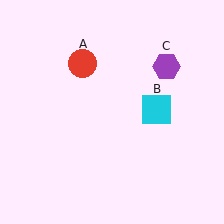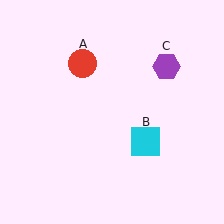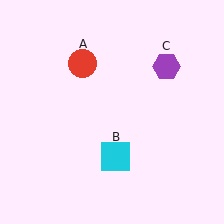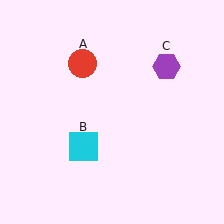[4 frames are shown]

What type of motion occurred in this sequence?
The cyan square (object B) rotated clockwise around the center of the scene.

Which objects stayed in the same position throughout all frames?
Red circle (object A) and purple hexagon (object C) remained stationary.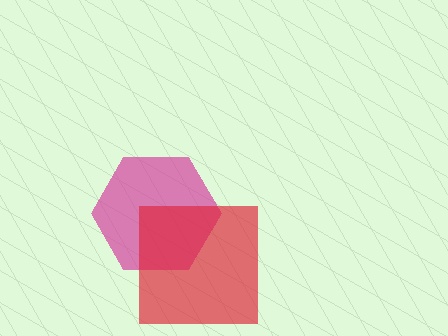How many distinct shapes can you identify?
There are 2 distinct shapes: a magenta hexagon, a red square.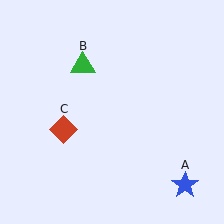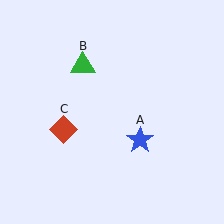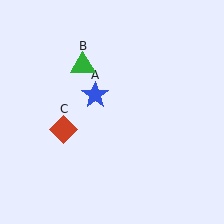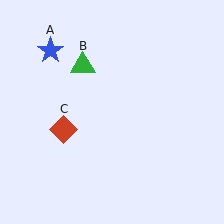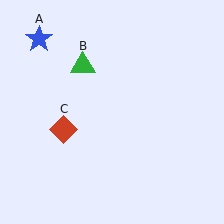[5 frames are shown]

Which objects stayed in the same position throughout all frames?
Green triangle (object B) and red diamond (object C) remained stationary.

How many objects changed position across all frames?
1 object changed position: blue star (object A).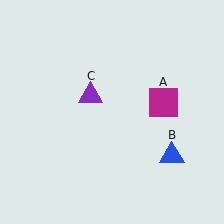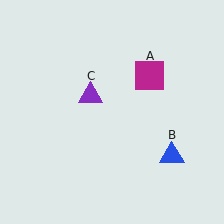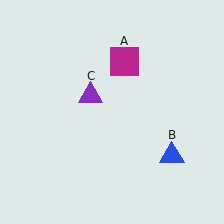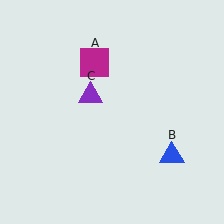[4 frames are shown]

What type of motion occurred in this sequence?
The magenta square (object A) rotated counterclockwise around the center of the scene.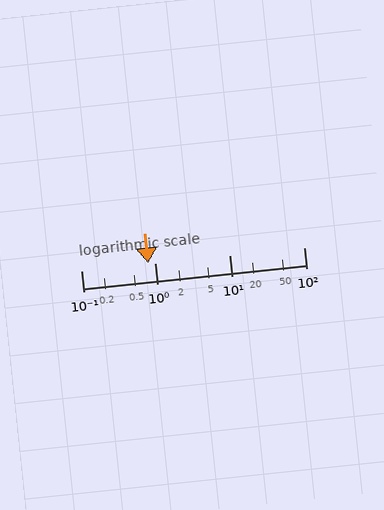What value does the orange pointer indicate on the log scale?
The pointer indicates approximately 0.79.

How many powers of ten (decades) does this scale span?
The scale spans 3 decades, from 0.1 to 100.